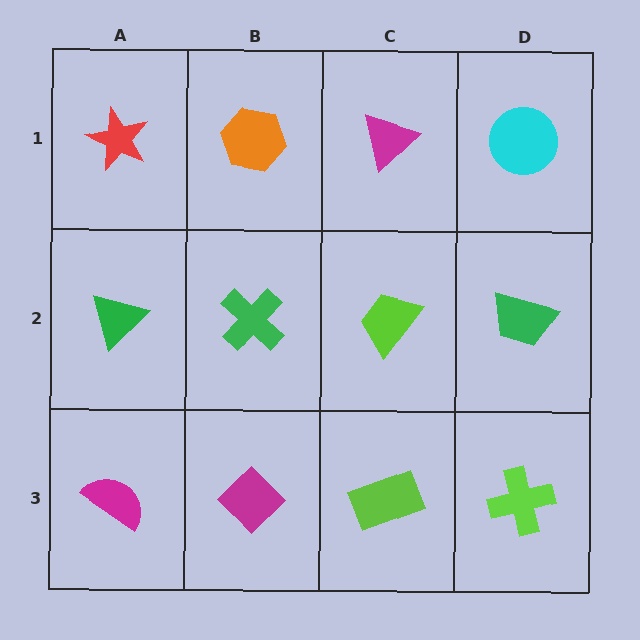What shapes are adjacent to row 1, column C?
A lime trapezoid (row 2, column C), an orange hexagon (row 1, column B), a cyan circle (row 1, column D).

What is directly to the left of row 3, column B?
A magenta semicircle.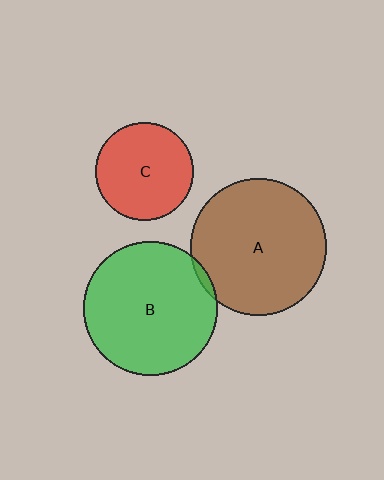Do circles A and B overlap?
Yes.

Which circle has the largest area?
Circle A (brown).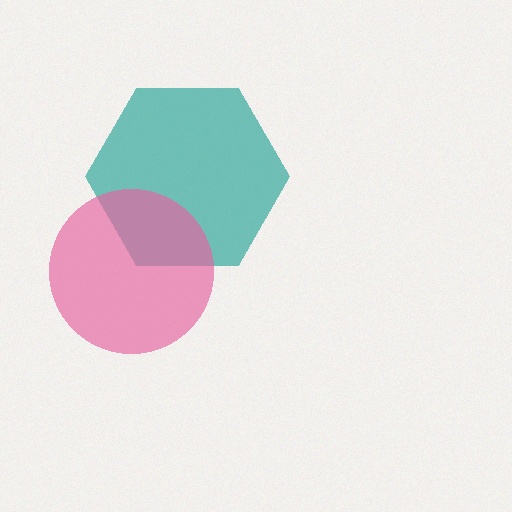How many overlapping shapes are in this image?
There are 2 overlapping shapes in the image.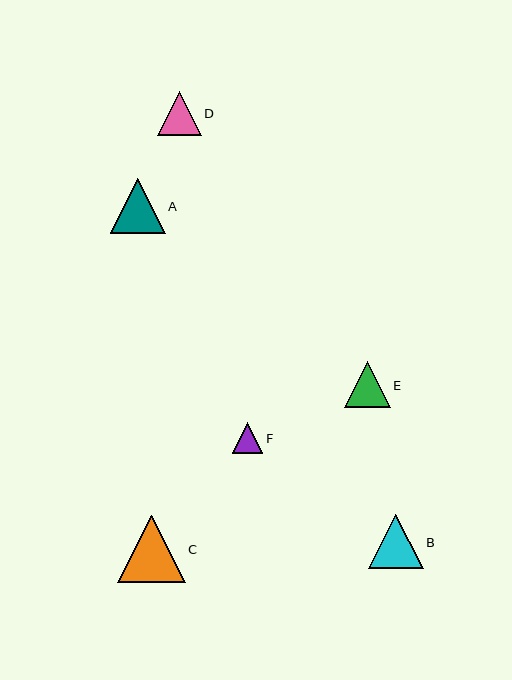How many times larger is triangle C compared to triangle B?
Triangle C is approximately 1.2 times the size of triangle B.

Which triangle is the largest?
Triangle C is the largest with a size of approximately 67 pixels.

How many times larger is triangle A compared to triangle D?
Triangle A is approximately 1.3 times the size of triangle D.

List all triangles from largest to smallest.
From largest to smallest: C, A, B, E, D, F.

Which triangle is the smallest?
Triangle F is the smallest with a size of approximately 31 pixels.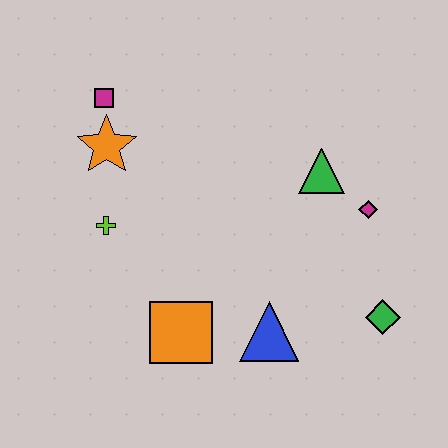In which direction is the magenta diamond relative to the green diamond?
The magenta diamond is above the green diamond.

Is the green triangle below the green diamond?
No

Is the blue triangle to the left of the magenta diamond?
Yes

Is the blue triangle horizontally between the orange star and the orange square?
No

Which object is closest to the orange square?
The blue triangle is closest to the orange square.